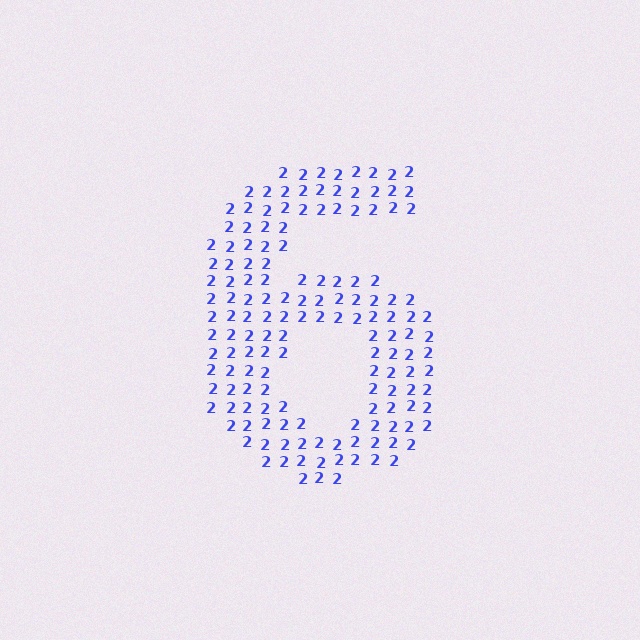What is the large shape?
The large shape is the digit 6.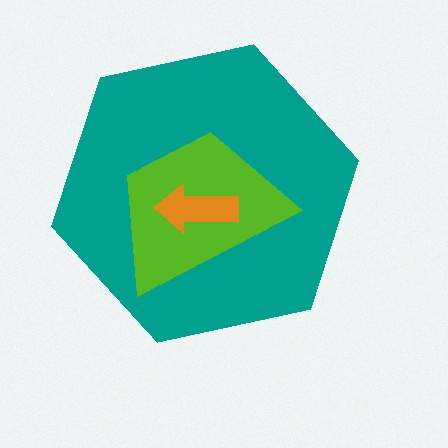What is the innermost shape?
The orange arrow.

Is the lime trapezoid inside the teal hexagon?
Yes.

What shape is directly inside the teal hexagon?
The lime trapezoid.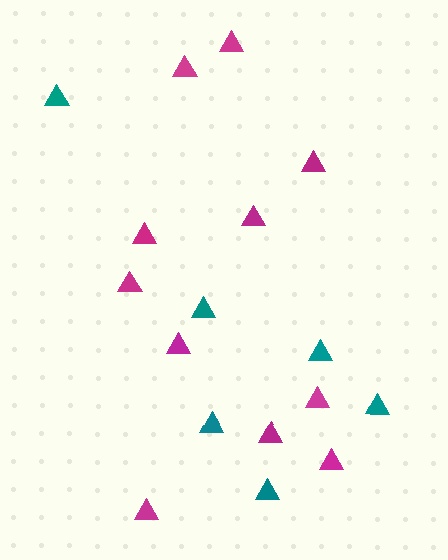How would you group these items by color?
There are 2 groups: one group of teal triangles (6) and one group of magenta triangles (11).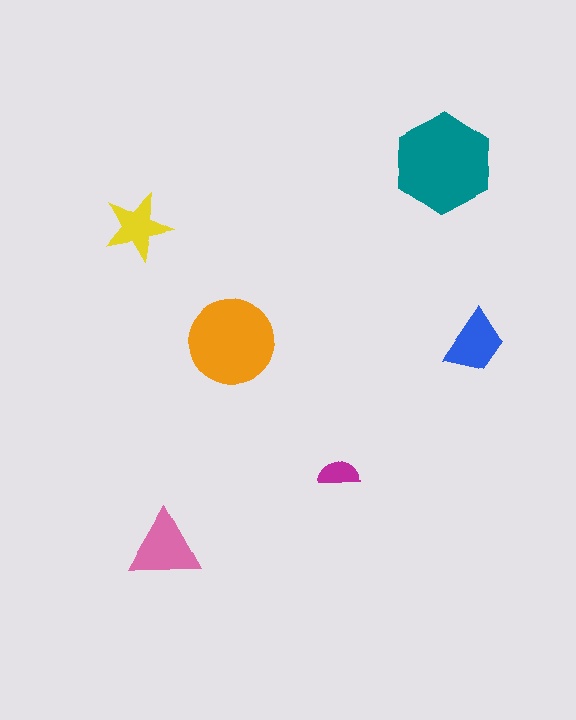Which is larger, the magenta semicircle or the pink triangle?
The pink triangle.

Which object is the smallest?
The magenta semicircle.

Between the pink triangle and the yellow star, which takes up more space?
The pink triangle.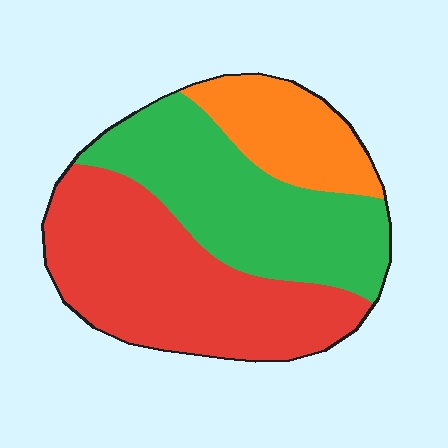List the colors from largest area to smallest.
From largest to smallest: red, green, orange.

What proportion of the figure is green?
Green takes up about three eighths (3/8) of the figure.